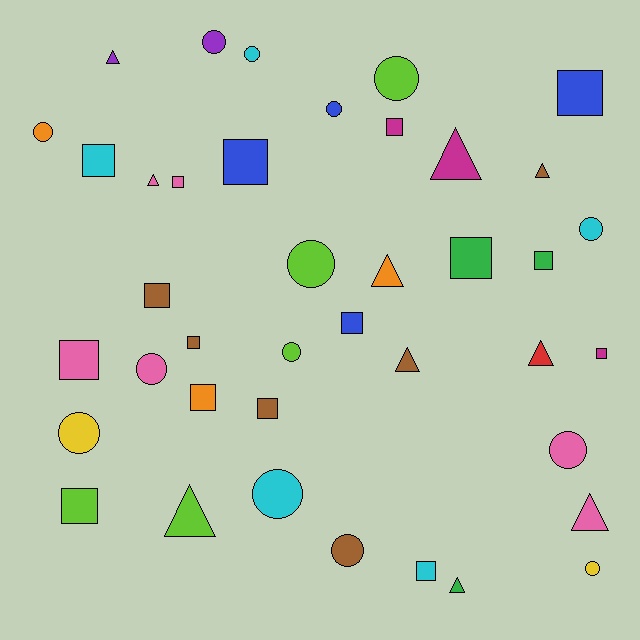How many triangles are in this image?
There are 10 triangles.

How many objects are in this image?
There are 40 objects.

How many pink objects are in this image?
There are 6 pink objects.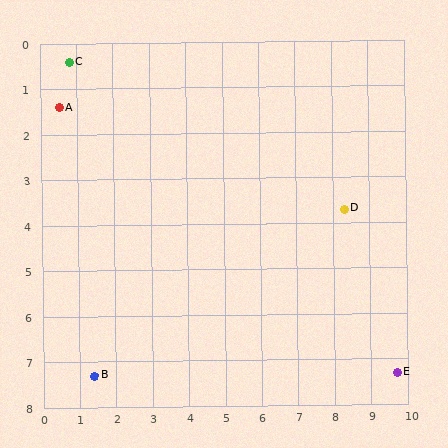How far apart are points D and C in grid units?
Points D and C are about 8.2 grid units apart.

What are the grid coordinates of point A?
Point A is at approximately (0.5, 1.4).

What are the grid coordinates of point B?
Point B is at approximately (1.4, 7.3).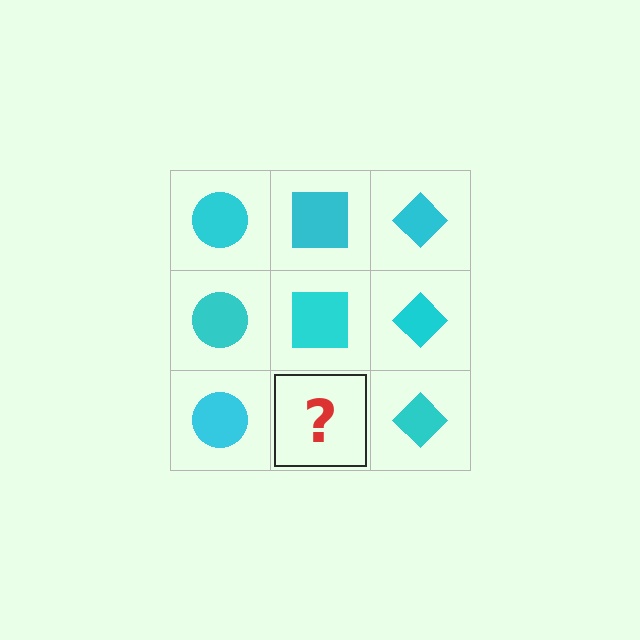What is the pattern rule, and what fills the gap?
The rule is that each column has a consistent shape. The gap should be filled with a cyan square.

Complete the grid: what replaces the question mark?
The question mark should be replaced with a cyan square.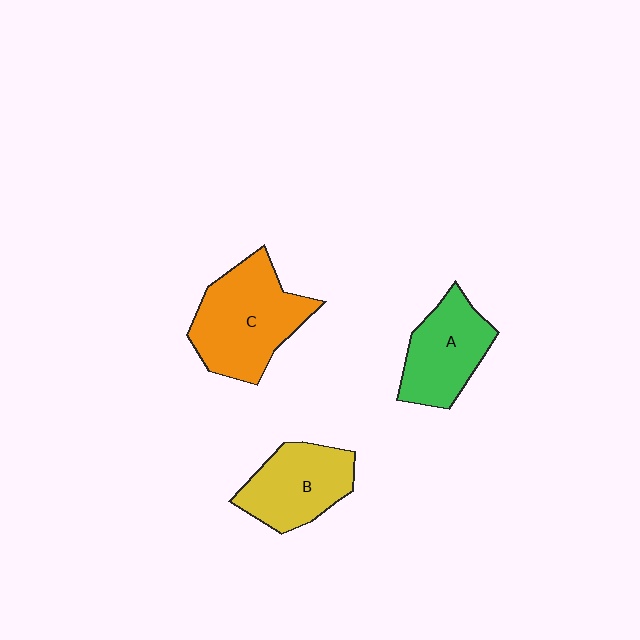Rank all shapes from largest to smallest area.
From largest to smallest: C (orange), B (yellow), A (green).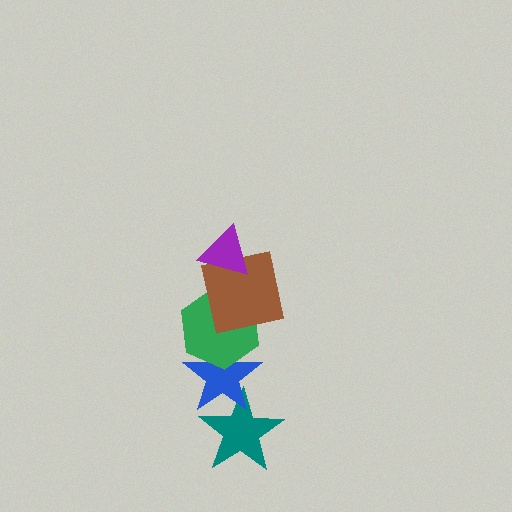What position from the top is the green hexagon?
The green hexagon is 3rd from the top.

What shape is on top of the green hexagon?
The brown square is on top of the green hexagon.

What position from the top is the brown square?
The brown square is 2nd from the top.